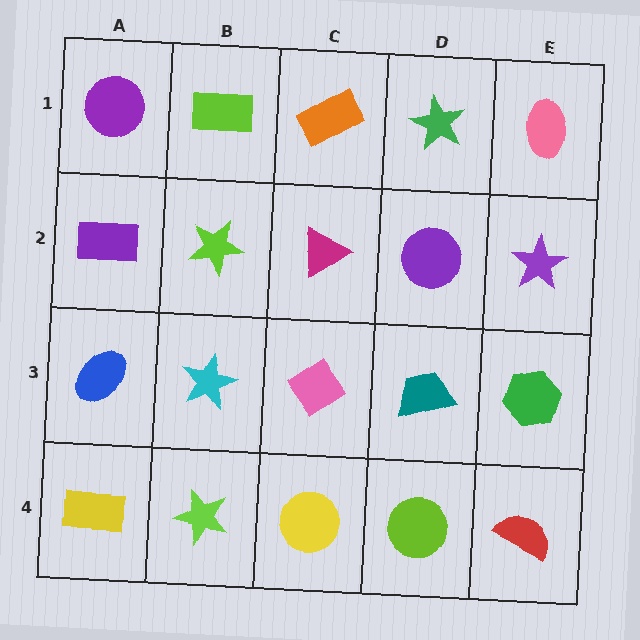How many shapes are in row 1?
5 shapes.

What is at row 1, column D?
A green star.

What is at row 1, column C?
An orange rectangle.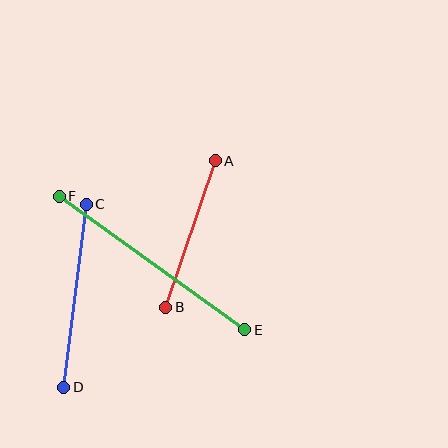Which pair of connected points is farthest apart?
Points E and F are farthest apart.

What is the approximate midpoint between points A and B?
The midpoint is at approximately (190, 234) pixels.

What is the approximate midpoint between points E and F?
The midpoint is at approximately (152, 263) pixels.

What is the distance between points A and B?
The distance is approximately 154 pixels.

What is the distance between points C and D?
The distance is approximately 184 pixels.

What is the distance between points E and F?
The distance is approximately 229 pixels.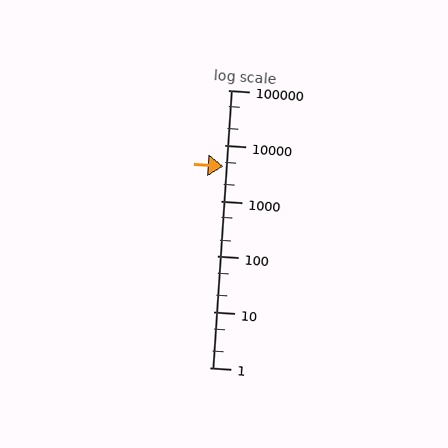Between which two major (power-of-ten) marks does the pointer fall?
The pointer is between 1000 and 10000.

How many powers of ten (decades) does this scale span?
The scale spans 5 decades, from 1 to 100000.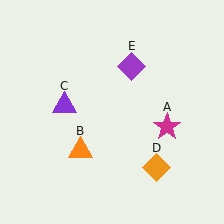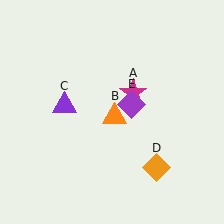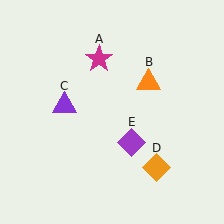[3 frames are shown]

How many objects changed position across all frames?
3 objects changed position: magenta star (object A), orange triangle (object B), purple diamond (object E).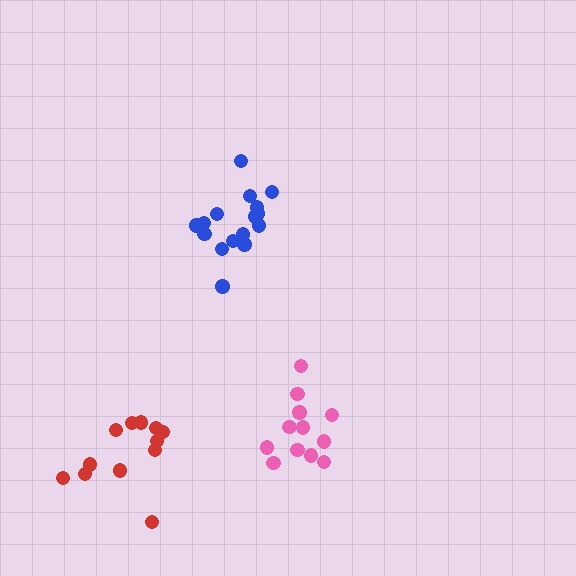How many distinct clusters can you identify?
There are 3 distinct clusters.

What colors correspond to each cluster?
The clusters are colored: blue, pink, red.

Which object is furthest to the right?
The pink cluster is rightmost.